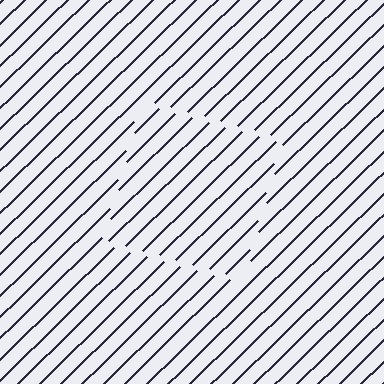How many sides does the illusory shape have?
4 sides — the line-ends trace a square.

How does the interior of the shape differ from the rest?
The interior of the shape contains the same grating, shifted by half a period — the contour is defined by the phase discontinuity where line-ends from the inner and outer gratings abut.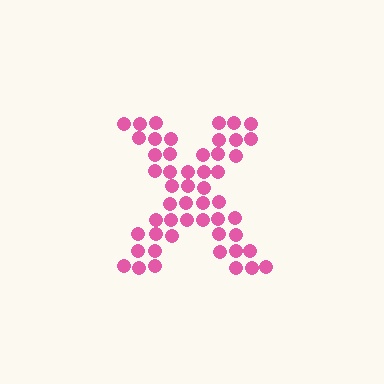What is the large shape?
The large shape is the letter X.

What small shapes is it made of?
It is made of small circles.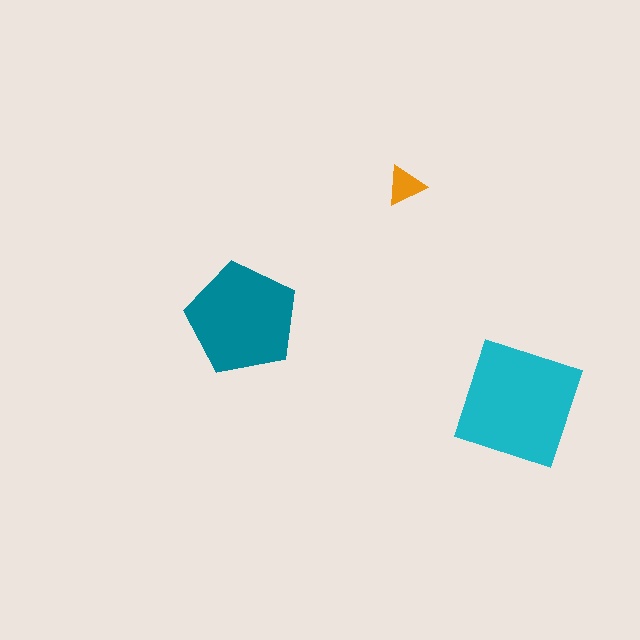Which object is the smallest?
The orange triangle.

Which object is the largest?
The cyan square.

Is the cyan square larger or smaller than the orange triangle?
Larger.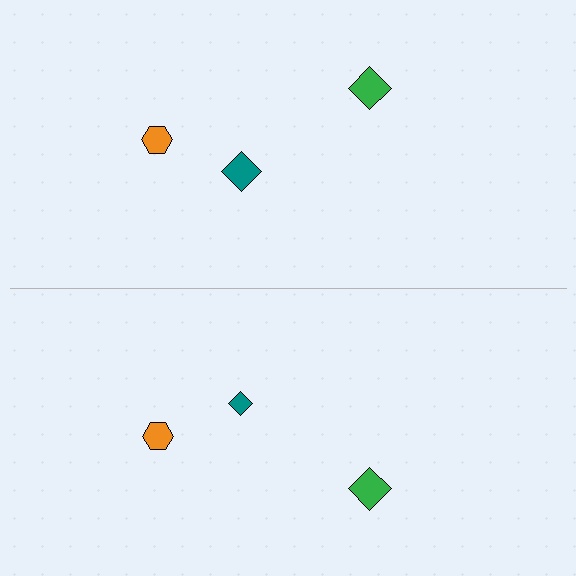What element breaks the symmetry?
The teal diamond on the bottom side has a different size than its mirror counterpart.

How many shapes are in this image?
There are 6 shapes in this image.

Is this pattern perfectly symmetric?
No, the pattern is not perfectly symmetric. The teal diamond on the bottom side has a different size than its mirror counterpart.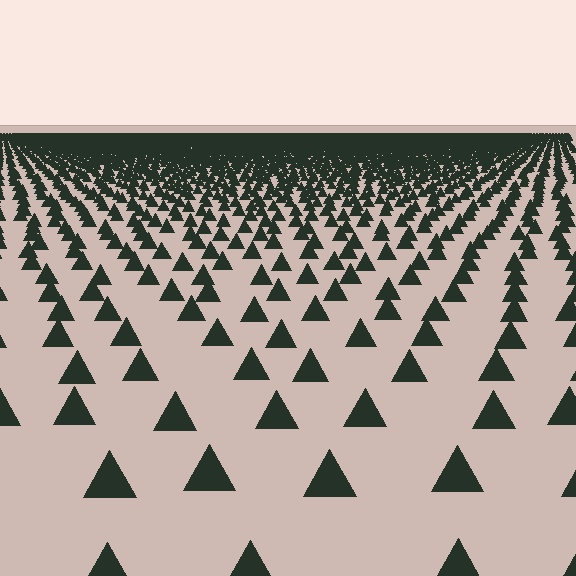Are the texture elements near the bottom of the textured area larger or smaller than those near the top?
Larger. Near the bottom, elements are closer to the viewer and appear at a bigger on-screen size.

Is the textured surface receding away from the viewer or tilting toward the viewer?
The surface is receding away from the viewer. Texture elements get smaller and denser toward the top.